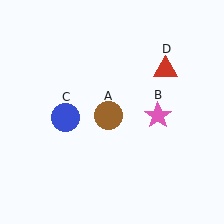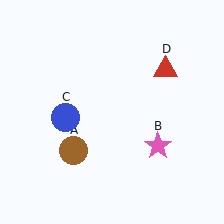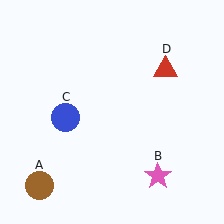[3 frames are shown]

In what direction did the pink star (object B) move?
The pink star (object B) moved down.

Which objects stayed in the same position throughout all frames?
Blue circle (object C) and red triangle (object D) remained stationary.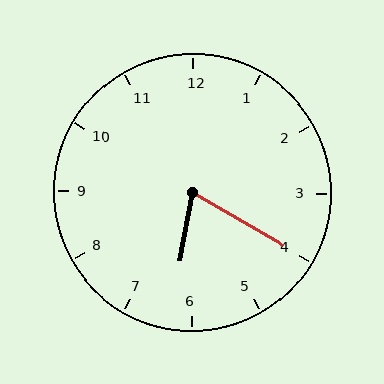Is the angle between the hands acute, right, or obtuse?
It is acute.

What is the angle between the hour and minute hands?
Approximately 70 degrees.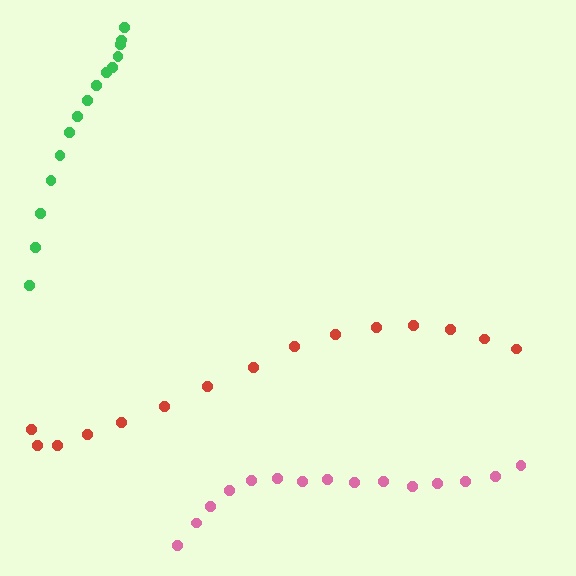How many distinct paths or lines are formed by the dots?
There are 3 distinct paths.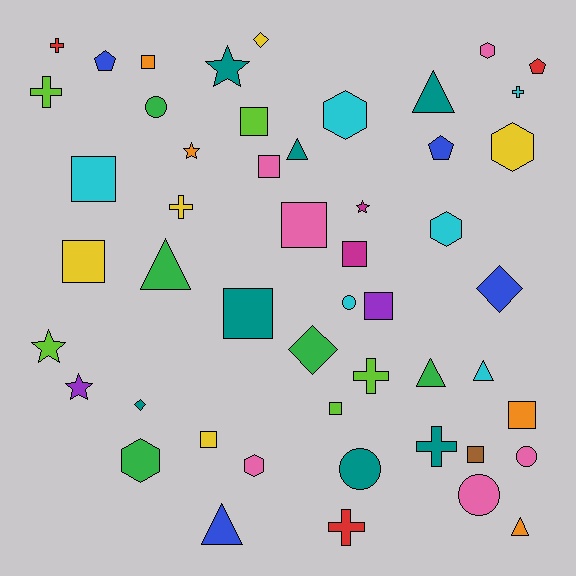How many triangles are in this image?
There are 7 triangles.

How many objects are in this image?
There are 50 objects.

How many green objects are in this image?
There are 5 green objects.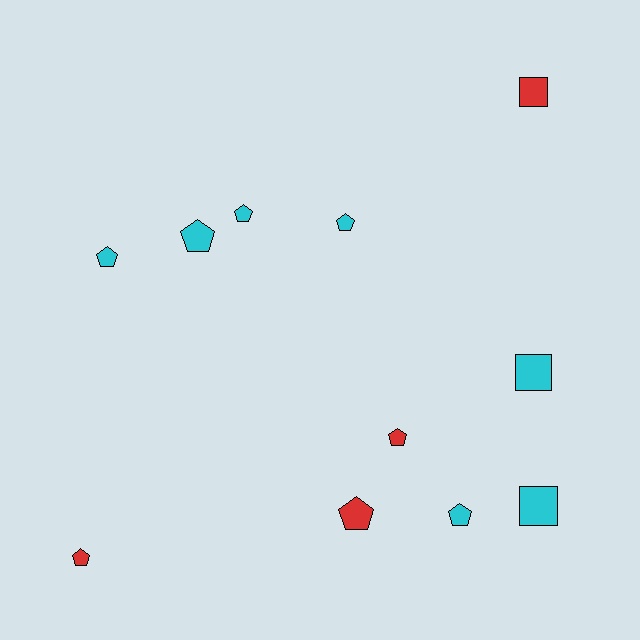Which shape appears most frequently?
Pentagon, with 8 objects.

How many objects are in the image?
There are 11 objects.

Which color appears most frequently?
Cyan, with 7 objects.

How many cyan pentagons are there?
There are 5 cyan pentagons.